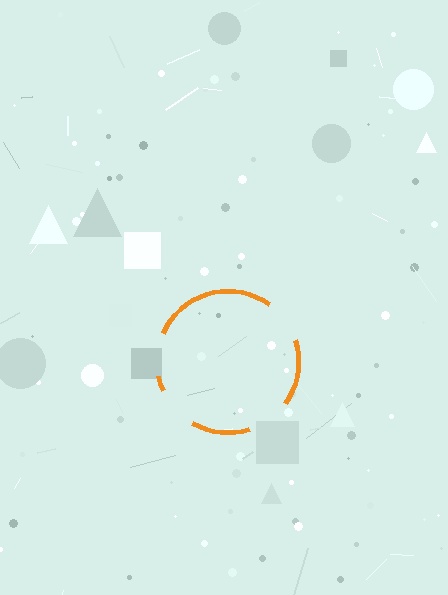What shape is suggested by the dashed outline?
The dashed outline suggests a circle.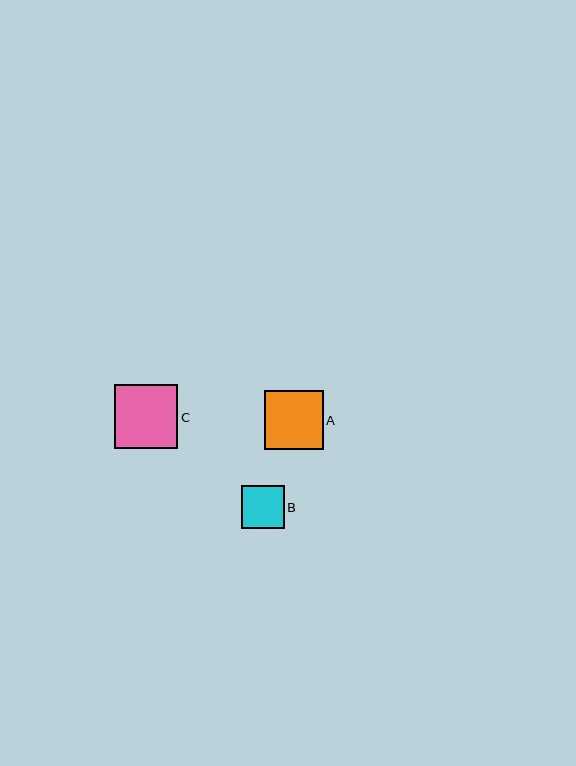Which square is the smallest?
Square B is the smallest with a size of approximately 43 pixels.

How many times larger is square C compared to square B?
Square C is approximately 1.5 times the size of square B.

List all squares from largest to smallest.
From largest to smallest: C, A, B.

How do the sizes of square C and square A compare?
Square C and square A are approximately the same size.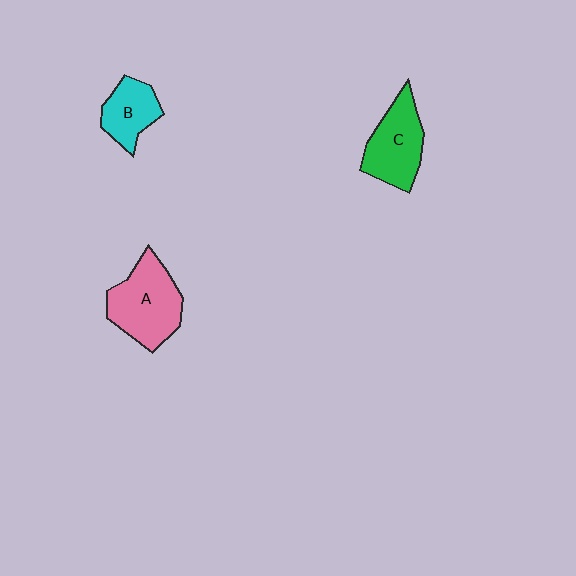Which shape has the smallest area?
Shape B (cyan).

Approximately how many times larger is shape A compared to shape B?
Approximately 1.7 times.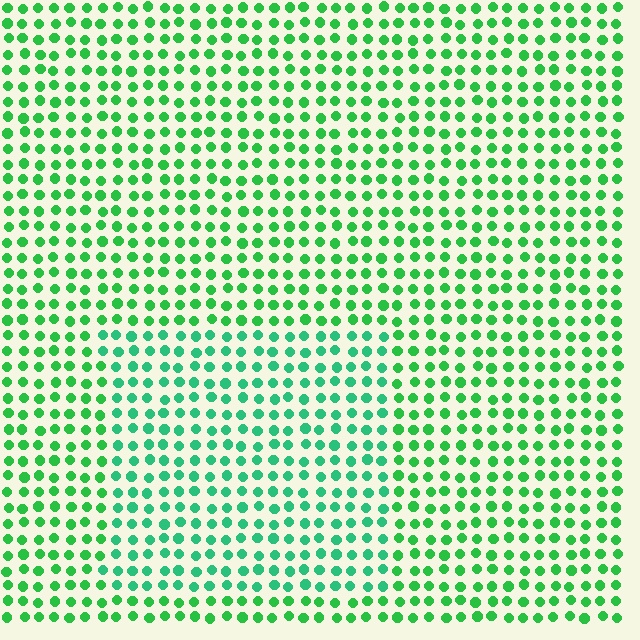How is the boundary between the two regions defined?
The boundary is defined purely by a slight shift in hue (about 23 degrees). Spacing, size, and orientation are identical on both sides.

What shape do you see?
I see a rectangle.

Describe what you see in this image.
The image is filled with small green elements in a uniform arrangement. A rectangle-shaped region is visible where the elements are tinted to a slightly different hue, forming a subtle color boundary.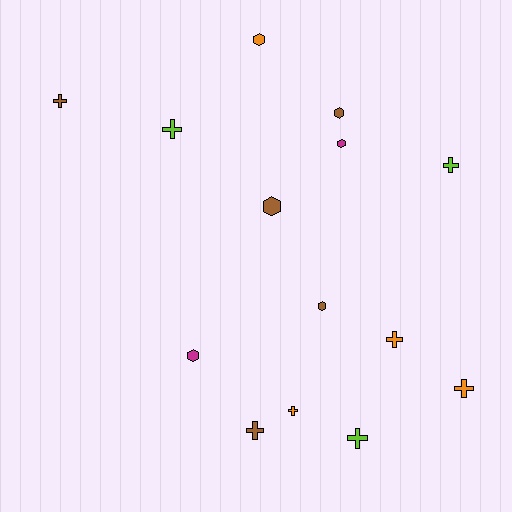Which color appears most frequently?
Brown, with 5 objects.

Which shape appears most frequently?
Cross, with 8 objects.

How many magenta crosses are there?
There are no magenta crosses.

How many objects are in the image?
There are 14 objects.